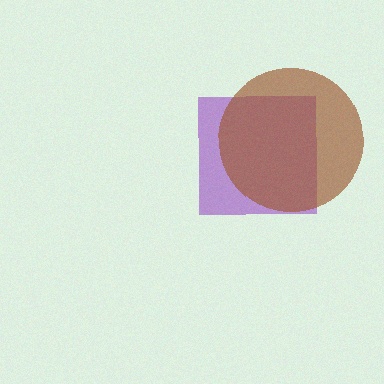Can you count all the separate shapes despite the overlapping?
Yes, there are 2 separate shapes.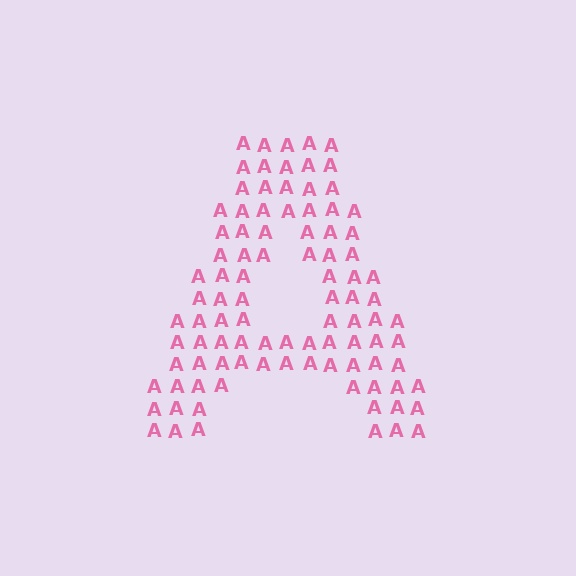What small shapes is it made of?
It is made of small letter A's.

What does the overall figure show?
The overall figure shows the letter A.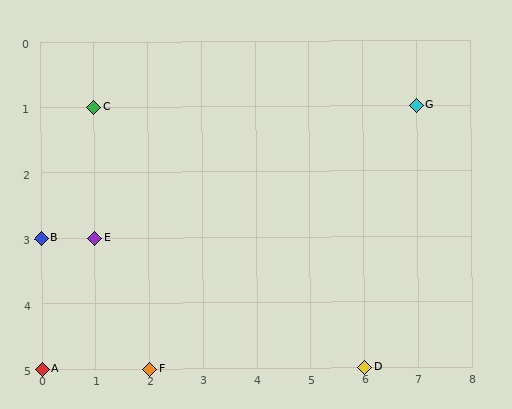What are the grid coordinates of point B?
Point B is at grid coordinates (0, 3).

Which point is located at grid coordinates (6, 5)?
Point D is at (6, 5).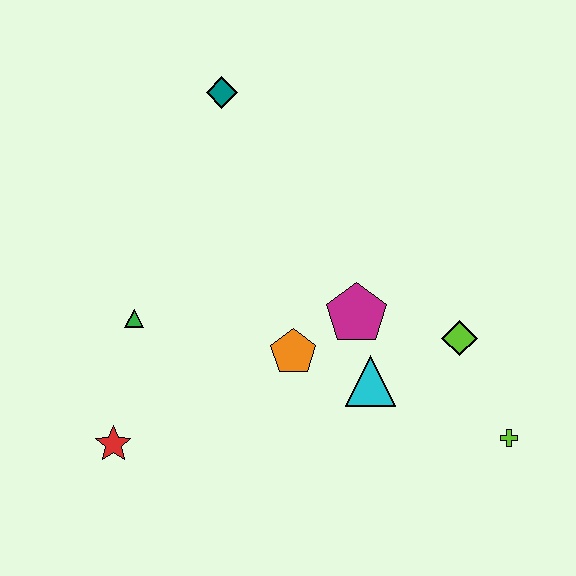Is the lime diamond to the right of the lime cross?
No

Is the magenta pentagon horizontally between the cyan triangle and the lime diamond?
No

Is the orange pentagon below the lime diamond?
Yes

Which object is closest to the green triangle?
The red star is closest to the green triangle.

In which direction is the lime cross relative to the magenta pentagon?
The lime cross is to the right of the magenta pentagon.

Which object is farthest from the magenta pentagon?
The red star is farthest from the magenta pentagon.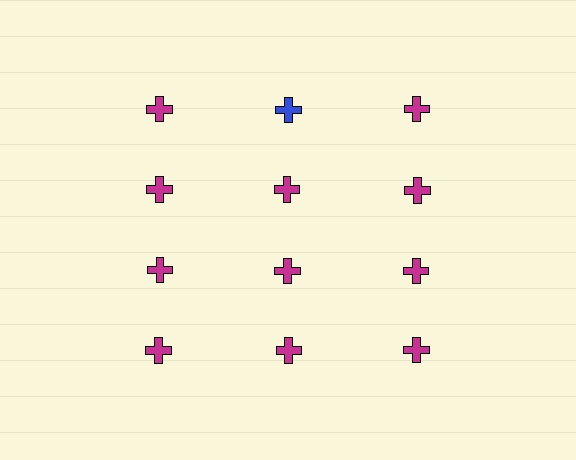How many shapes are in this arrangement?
There are 12 shapes arranged in a grid pattern.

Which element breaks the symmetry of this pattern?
The blue cross in the top row, second from left column breaks the symmetry. All other shapes are magenta crosses.